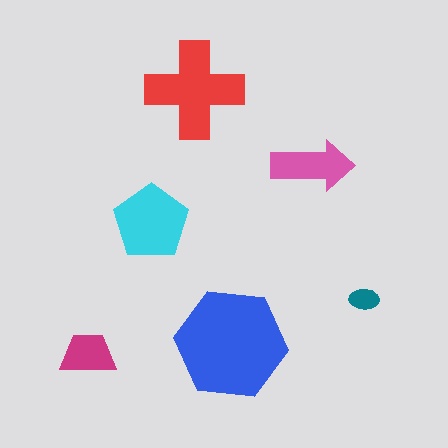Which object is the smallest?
The teal ellipse.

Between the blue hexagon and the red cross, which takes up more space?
The blue hexagon.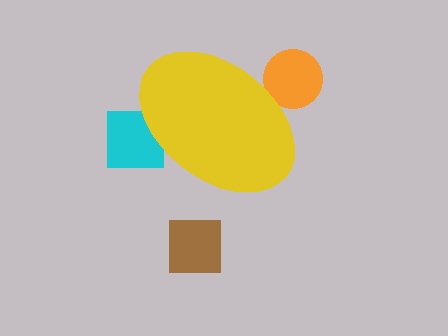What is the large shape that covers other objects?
A yellow ellipse.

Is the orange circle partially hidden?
Yes, the orange circle is partially hidden behind the yellow ellipse.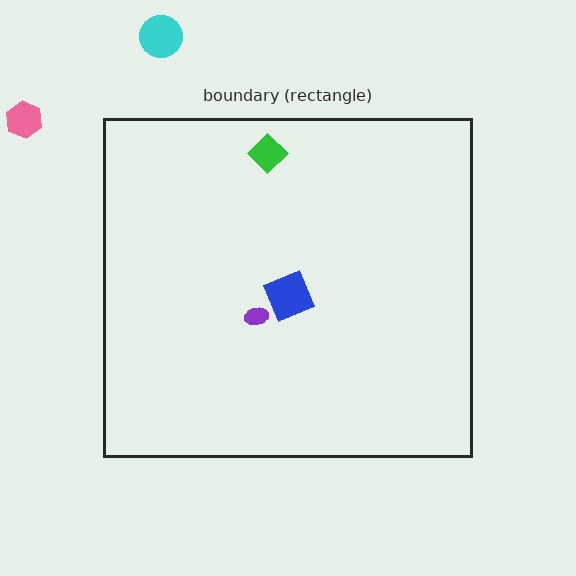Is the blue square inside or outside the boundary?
Inside.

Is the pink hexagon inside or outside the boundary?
Outside.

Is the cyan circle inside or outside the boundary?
Outside.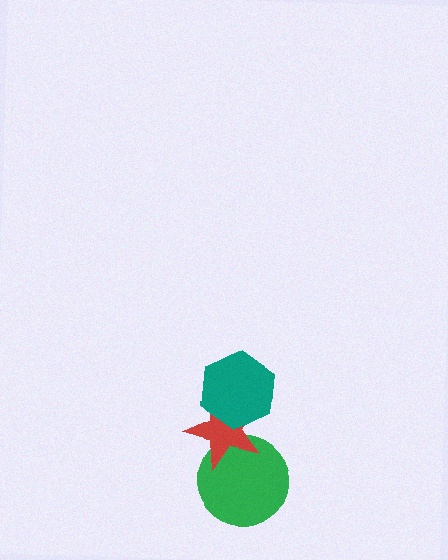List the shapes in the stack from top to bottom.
From top to bottom: the teal hexagon, the red star, the green circle.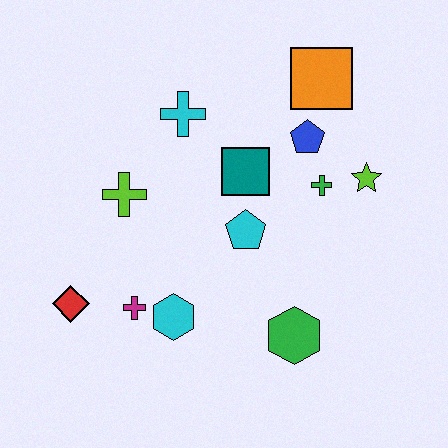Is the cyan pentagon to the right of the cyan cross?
Yes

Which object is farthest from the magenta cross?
The orange square is farthest from the magenta cross.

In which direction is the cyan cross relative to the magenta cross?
The cyan cross is above the magenta cross.